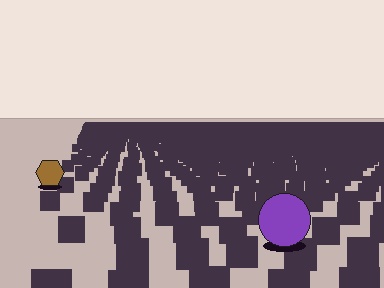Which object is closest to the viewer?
The purple circle is closest. The texture marks near it are larger and more spread out.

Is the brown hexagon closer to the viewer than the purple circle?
No. The purple circle is closer — you can tell from the texture gradient: the ground texture is coarser near it.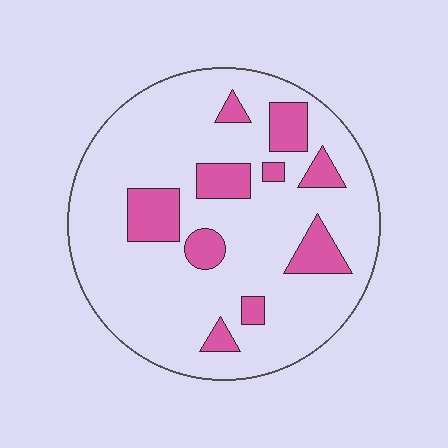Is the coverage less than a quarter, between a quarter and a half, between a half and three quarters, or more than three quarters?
Less than a quarter.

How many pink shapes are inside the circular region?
10.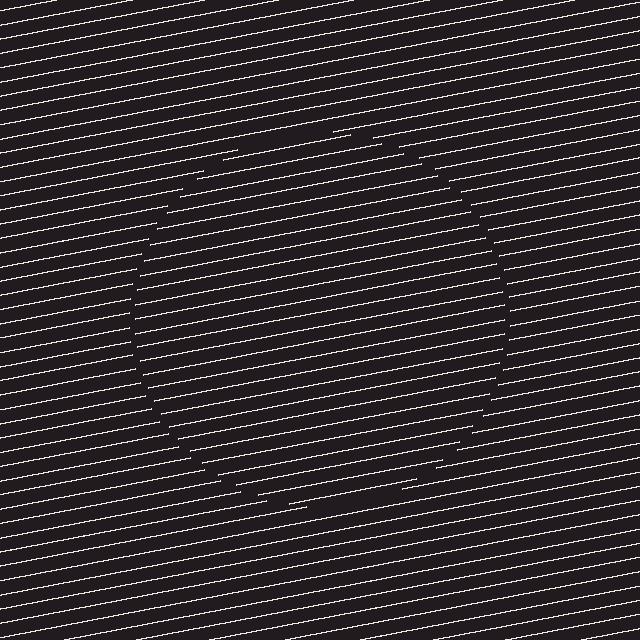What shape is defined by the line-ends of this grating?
An illusory circle. The interior of the shape contains the same grating, shifted by half a period — the contour is defined by the phase discontinuity where line-ends from the inner and outer gratings abut.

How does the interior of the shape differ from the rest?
The interior of the shape contains the same grating, shifted by half a period — the contour is defined by the phase discontinuity where line-ends from the inner and outer gratings abut.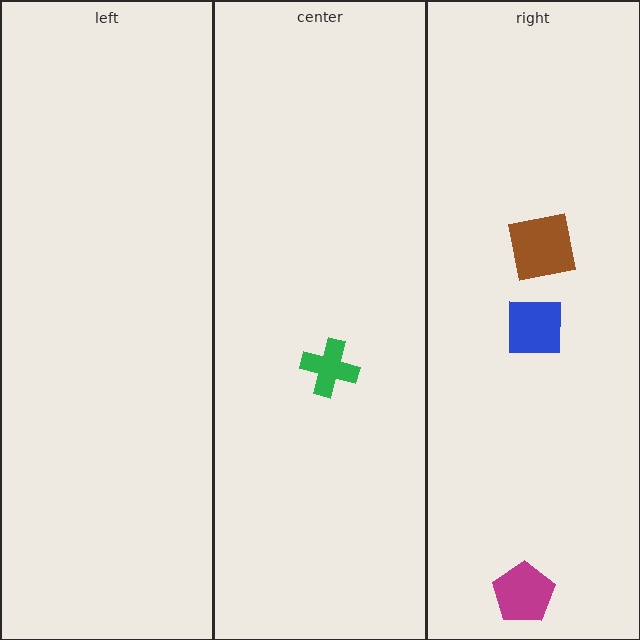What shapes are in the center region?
The green cross.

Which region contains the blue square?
The right region.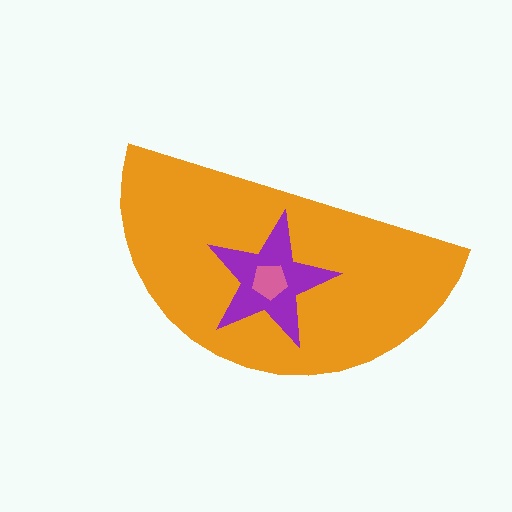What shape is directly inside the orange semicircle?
The purple star.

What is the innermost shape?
The pink pentagon.